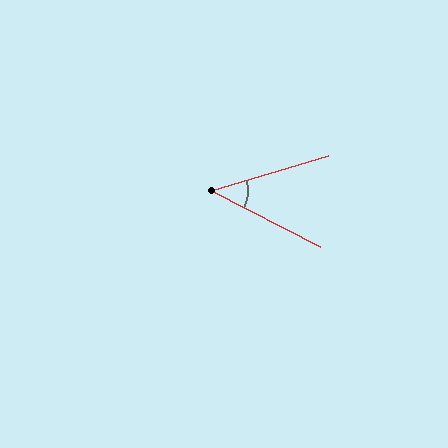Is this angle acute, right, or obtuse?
It is acute.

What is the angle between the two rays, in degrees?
Approximately 44 degrees.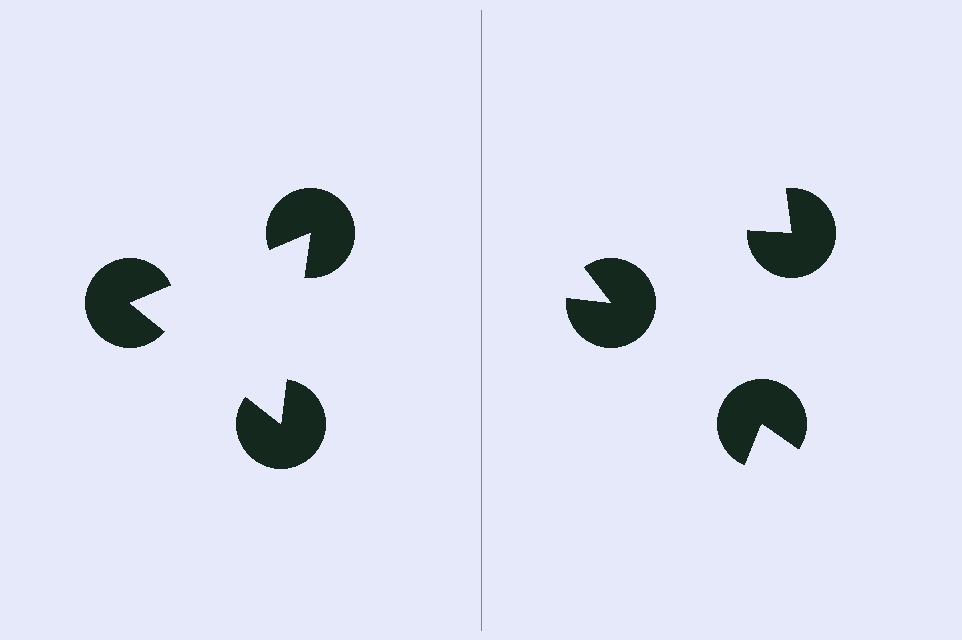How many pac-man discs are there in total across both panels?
6 — 3 on each side.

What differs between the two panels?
The pac-man discs are positioned identically on both sides; only the wedge orientations differ. On the left they align to a triangle; on the right they are misaligned.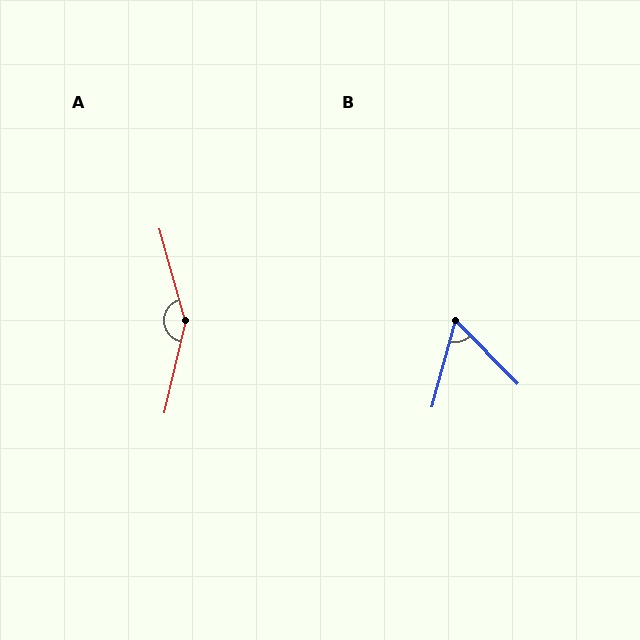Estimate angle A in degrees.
Approximately 151 degrees.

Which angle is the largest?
A, at approximately 151 degrees.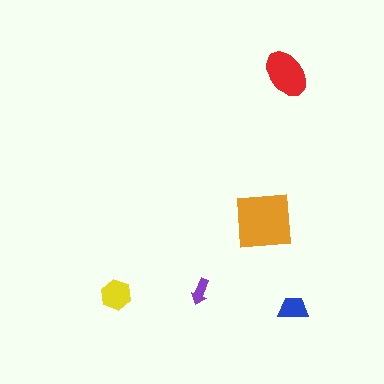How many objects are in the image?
There are 5 objects in the image.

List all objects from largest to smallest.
The orange square, the red ellipse, the yellow hexagon, the blue trapezoid, the purple arrow.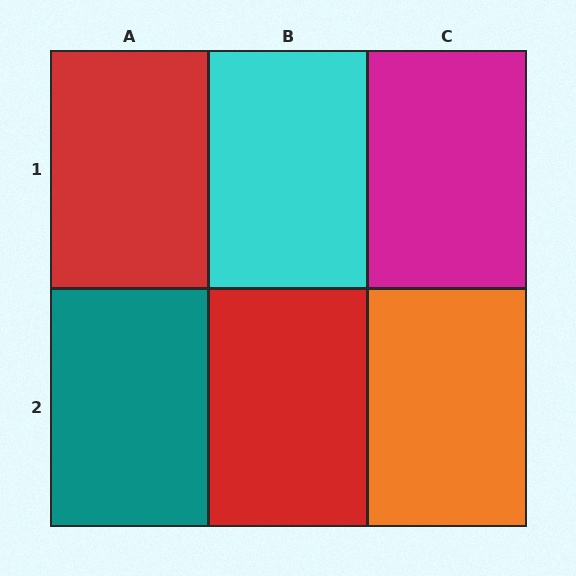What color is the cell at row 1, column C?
Magenta.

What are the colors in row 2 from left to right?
Teal, red, orange.